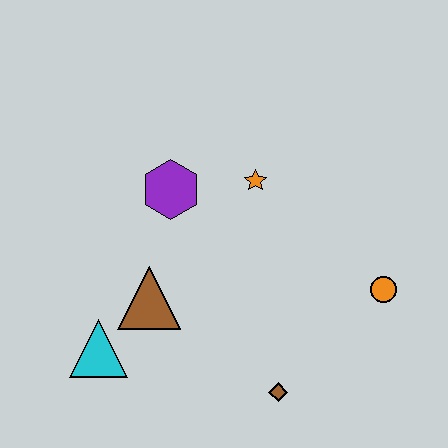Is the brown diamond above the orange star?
No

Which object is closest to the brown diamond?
The orange circle is closest to the brown diamond.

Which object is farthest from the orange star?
The cyan triangle is farthest from the orange star.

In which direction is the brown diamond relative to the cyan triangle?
The brown diamond is to the right of the cyan triangle.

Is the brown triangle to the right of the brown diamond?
No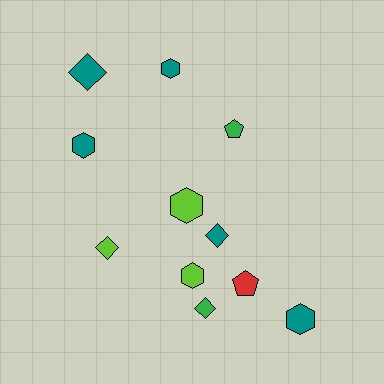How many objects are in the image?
There are 11 objects.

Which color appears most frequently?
Teal, with 5 objects.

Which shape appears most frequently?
Hexagon, with 5 objects.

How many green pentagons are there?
There is 1 green pentagon.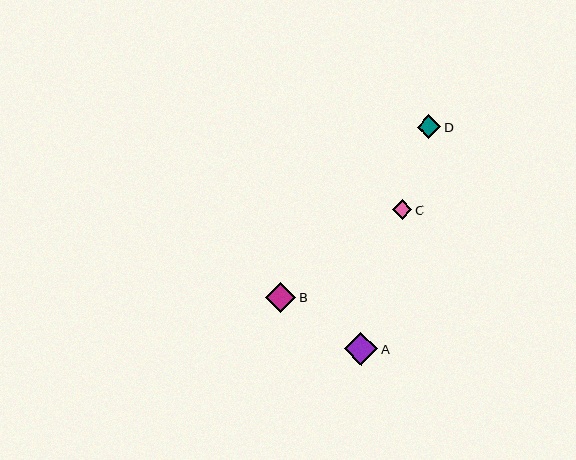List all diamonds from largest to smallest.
From largest to smallest: A, B, D, C.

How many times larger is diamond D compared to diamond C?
Diamond D is approximately 1.2 times the size of diamond C.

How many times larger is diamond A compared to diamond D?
Diamond A is approximately 1.4 times the size of diamond D.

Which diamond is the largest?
Diamond A is the largest with a size of approximately 33 pixels.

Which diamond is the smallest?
Diamond C is the smallest with a size of approximately 20 pixels.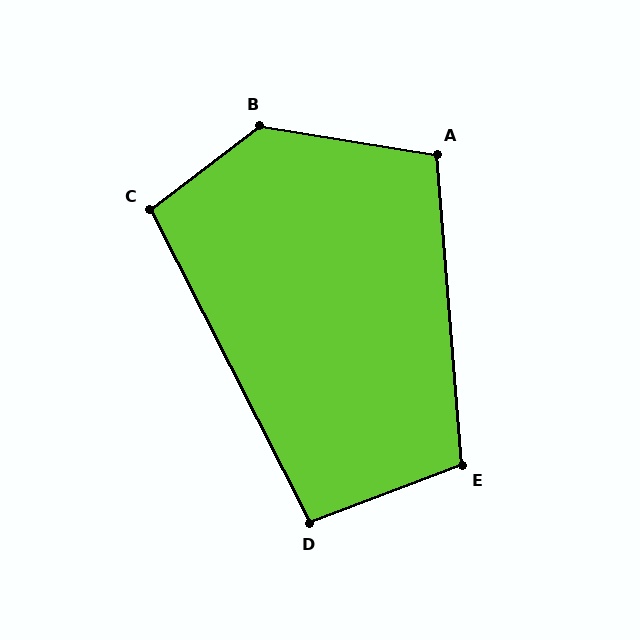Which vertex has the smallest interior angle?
D, at approximately 96 degrees.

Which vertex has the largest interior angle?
B, at approximately 134 degrees.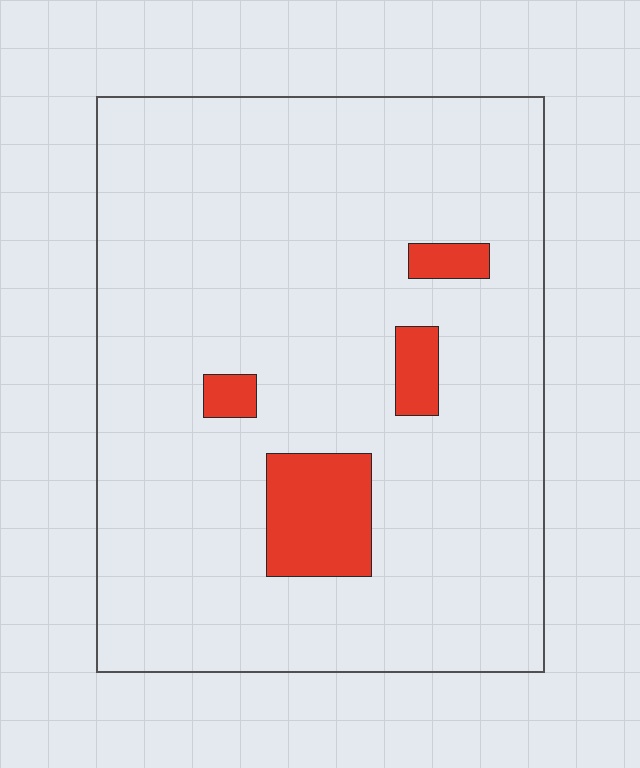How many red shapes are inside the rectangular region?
4.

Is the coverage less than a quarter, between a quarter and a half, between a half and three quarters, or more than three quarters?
Less than a quarter.